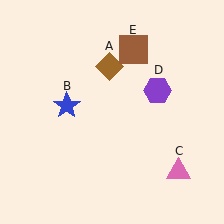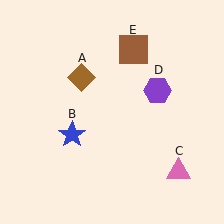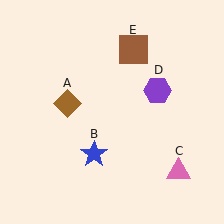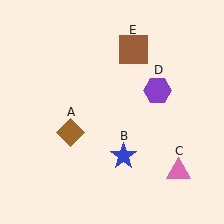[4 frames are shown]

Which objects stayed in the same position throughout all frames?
Pink triangle (object C) and purple hexagon (object D) and brown square (object E) remained stationary.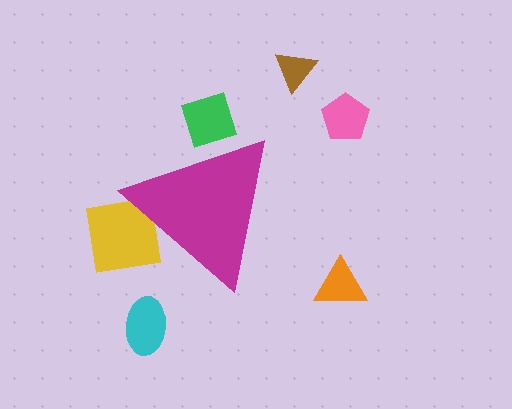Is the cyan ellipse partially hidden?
No, the cyan ellipse is fully visible.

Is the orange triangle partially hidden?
No, the orange triangle is fully visible.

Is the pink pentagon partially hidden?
No, the pink pentagon is fully visible.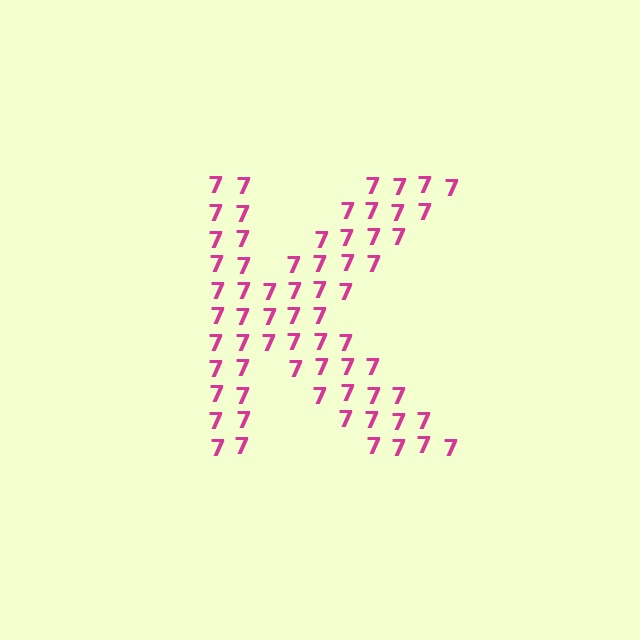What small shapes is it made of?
It is made of small digit 7's.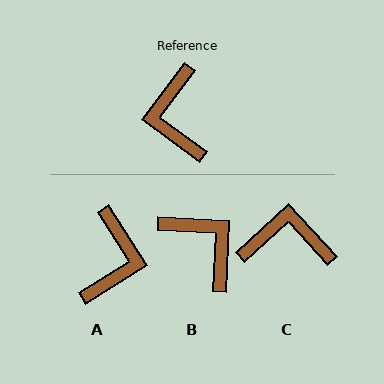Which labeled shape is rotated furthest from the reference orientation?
A, about 159 degrees away.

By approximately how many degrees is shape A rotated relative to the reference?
Approximately 159 degrees counter-clockwise.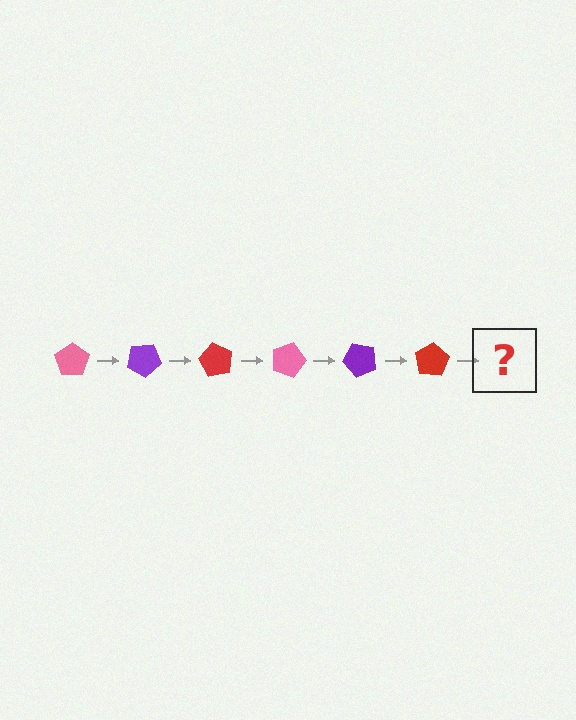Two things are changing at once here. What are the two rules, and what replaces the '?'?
The two rules are that it rotates 30 degrees each step and the color cycles through pink, purple, and red. The '?' should be a pink pentagon, rotated 180 degrees from the start.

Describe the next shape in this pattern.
It should be a pink pentagon, rotated 180 degrees from the start.